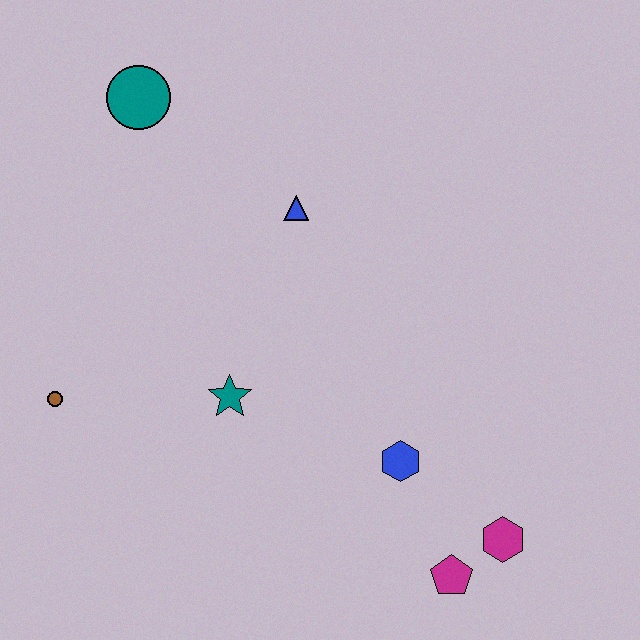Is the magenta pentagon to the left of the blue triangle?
No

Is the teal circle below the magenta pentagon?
No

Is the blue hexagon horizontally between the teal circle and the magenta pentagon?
Yes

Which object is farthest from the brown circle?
The magenta hexagon is farthest from the brown circle.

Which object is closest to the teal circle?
The blue triangle is closest to the teal circle.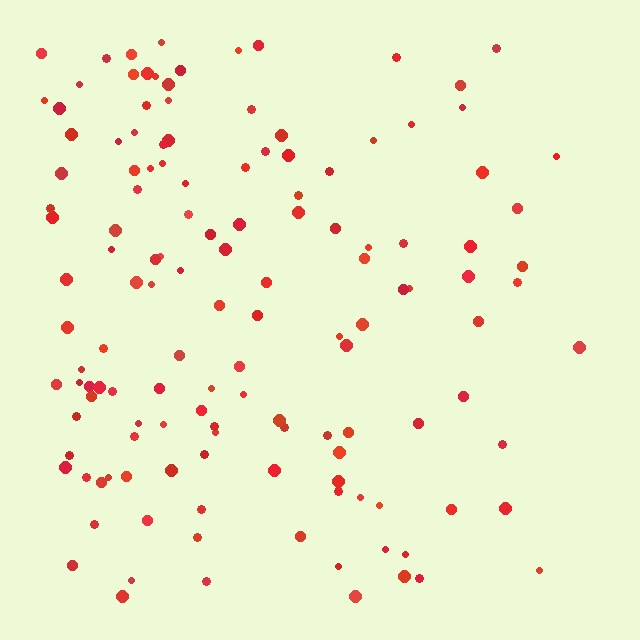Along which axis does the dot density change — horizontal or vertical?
Horizontal.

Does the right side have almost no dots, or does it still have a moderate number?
Still a moderate number, just noticeably fewer than the left.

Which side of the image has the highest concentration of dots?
The left.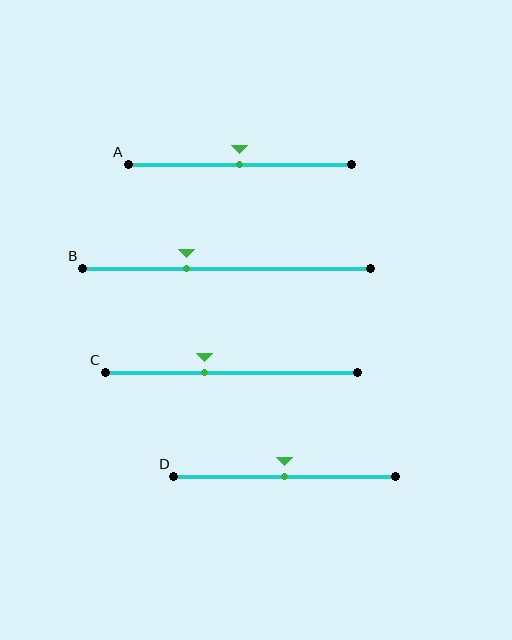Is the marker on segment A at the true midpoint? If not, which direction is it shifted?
Yes, the marker on segment A is at the true midpoint.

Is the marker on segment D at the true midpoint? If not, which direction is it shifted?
Yes, the marker on segment D is at the true midpoint.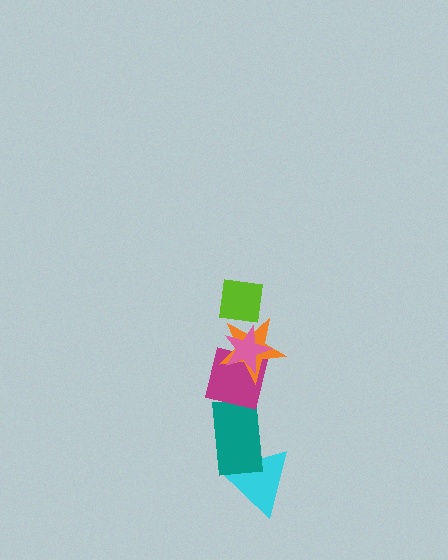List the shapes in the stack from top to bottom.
From top to bottom: the lime square, the pink star, the orange star, the magenta square, the teal rectangle, the cyan triangle.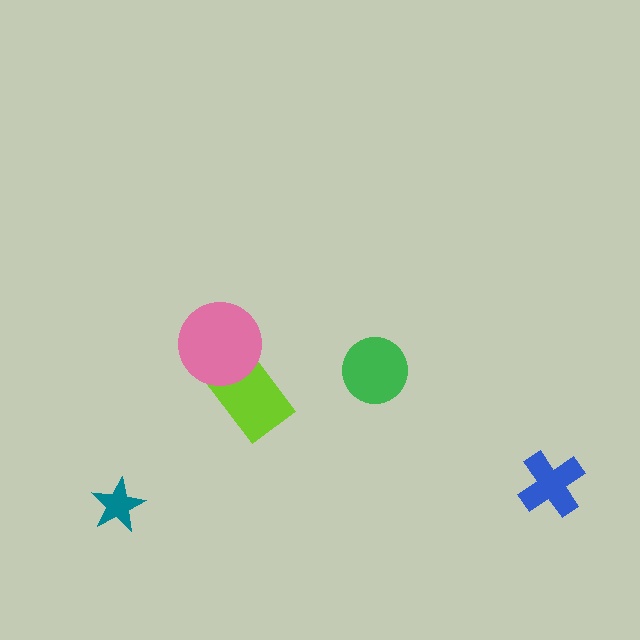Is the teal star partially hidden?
No, no other shape covers it.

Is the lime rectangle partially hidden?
Yes, it is partially covered by another shape.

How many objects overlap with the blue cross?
0 objects overlap with the blue cross.